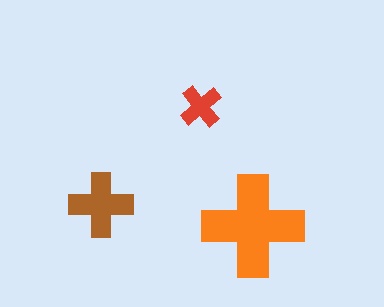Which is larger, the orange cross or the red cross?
The orange one.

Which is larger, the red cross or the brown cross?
The brown one.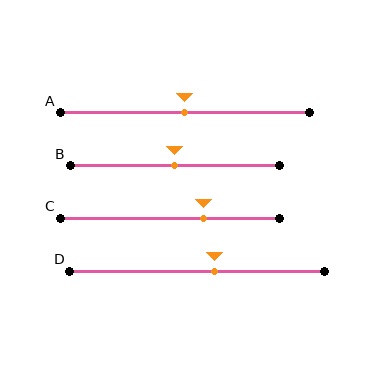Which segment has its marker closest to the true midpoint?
Segment A has its marker closest to the true midpoint.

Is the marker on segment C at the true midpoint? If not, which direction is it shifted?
No, the marker on segment C is shifted to the right by about 15% of the segment length.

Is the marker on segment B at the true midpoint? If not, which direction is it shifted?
Yes, the marker on segment B is at the true midpoint.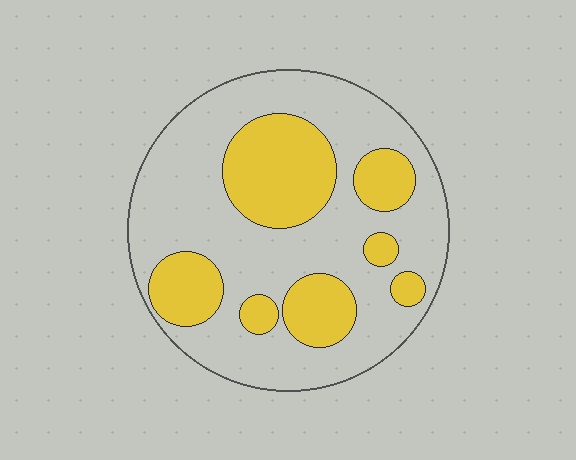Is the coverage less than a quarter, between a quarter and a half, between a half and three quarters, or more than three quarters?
Between a quarter and a half.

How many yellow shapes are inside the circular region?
7.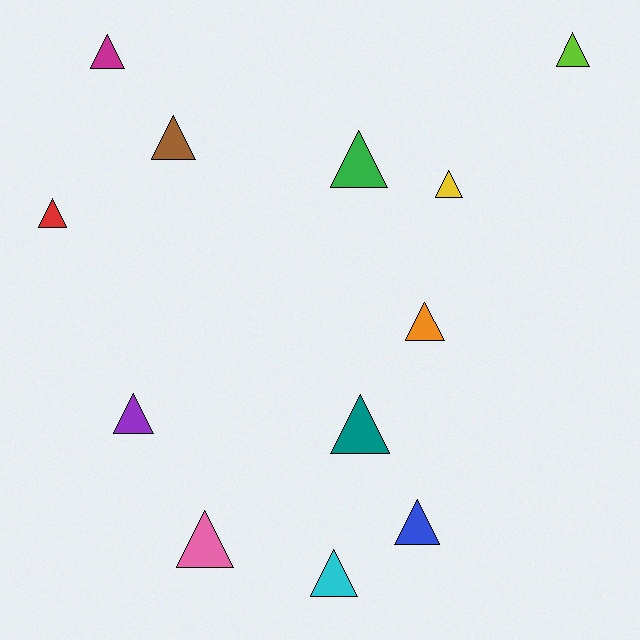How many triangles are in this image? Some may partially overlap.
There are 12 triangles.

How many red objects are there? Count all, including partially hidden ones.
There is 1 red object.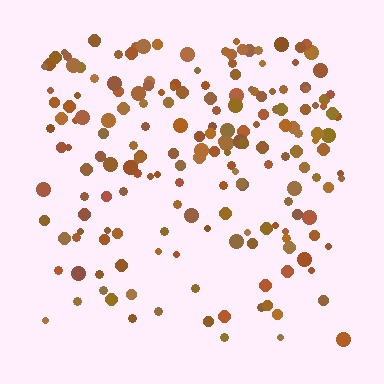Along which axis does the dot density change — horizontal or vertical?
Vertical.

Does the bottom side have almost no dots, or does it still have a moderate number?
Still a moderate number, just noticeably fewer than the top.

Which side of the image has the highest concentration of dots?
The top.